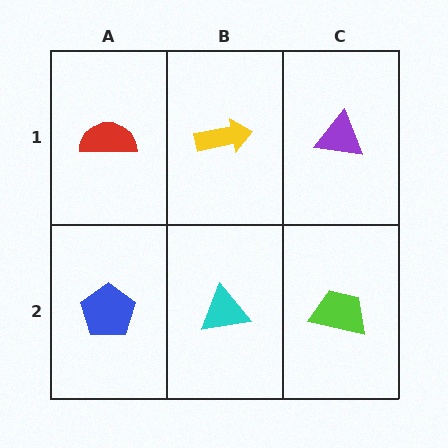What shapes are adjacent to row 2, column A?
A red semicircle (row 1, column A), a cyan triangle (row 2, column B).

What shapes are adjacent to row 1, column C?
A lime trapezoid (row 2, column C), a yellow arrow (row 1, column B).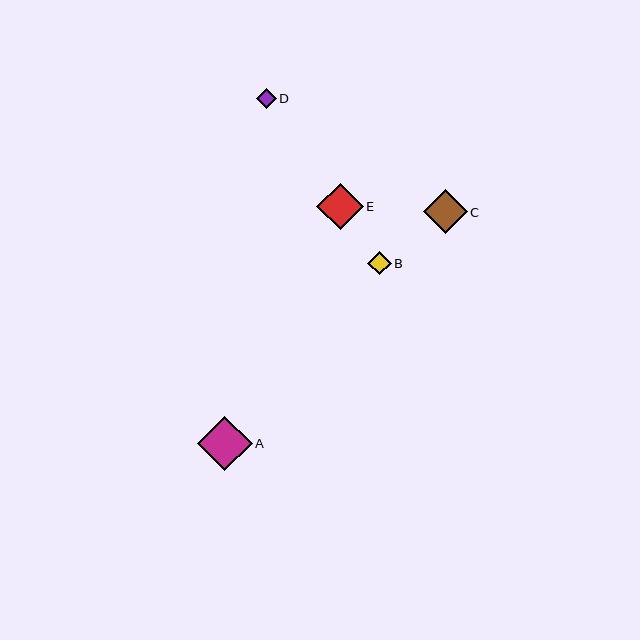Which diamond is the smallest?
Diamond D is the smallest with a size of approximately 20 pixels.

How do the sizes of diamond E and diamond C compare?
Diamond E and diamond C are approximately the same size.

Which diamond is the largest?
Diamond A is the largest with a size of approximately 55 pixels.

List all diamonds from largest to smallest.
From largest to smallest: A, E, C, B, D.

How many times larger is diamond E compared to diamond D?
Diamond E is approximately 2.3 times the size of diamond D.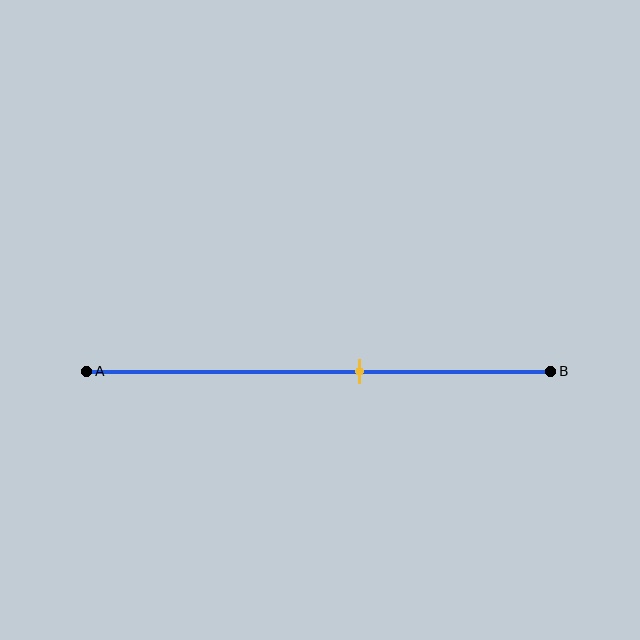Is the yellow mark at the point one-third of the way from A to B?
No, the mark is at about 60% from A, not at the 33% one-third point.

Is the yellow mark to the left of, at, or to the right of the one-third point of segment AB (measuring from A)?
The yellow mark is to the right of the one-third point of segment AB.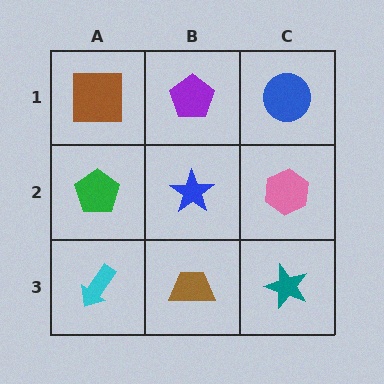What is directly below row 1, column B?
A blue star.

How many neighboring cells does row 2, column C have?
3.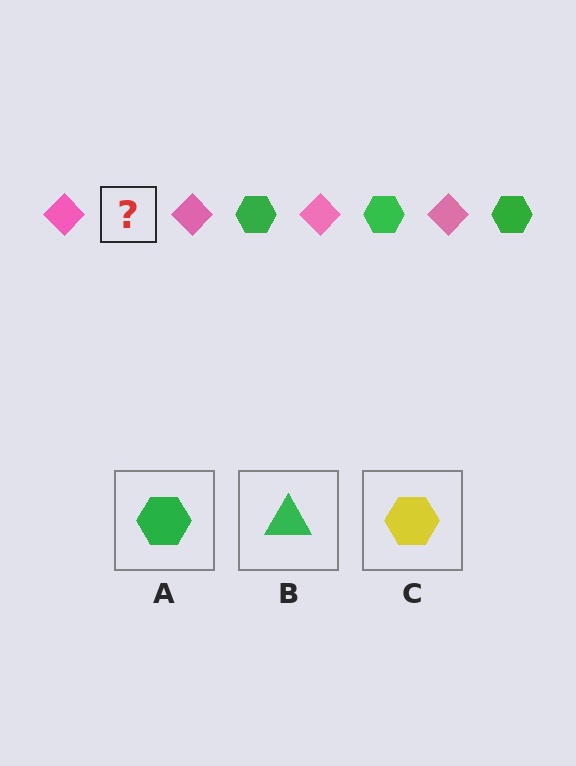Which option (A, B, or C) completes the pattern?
A.